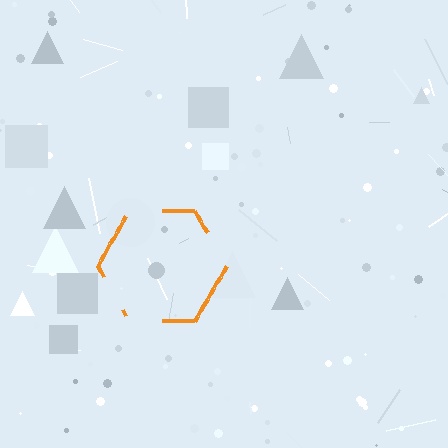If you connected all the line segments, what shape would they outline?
They would outline a hexagon.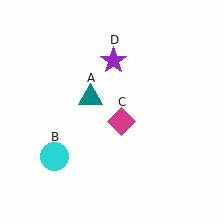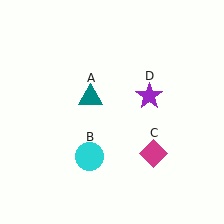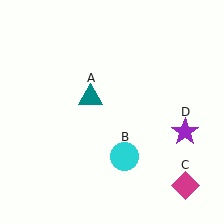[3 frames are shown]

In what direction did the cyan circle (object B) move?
The cyan circle (object B) moved right.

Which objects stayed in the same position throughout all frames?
Teal triangle (object A) remained stationary.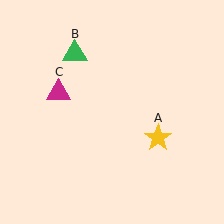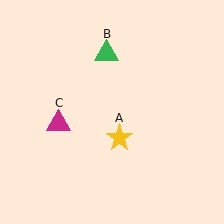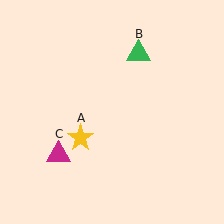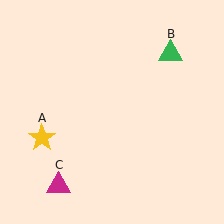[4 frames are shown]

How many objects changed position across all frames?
3 objects changed position: yellow star (object A), green triangle (object B), magenta triangle (object C).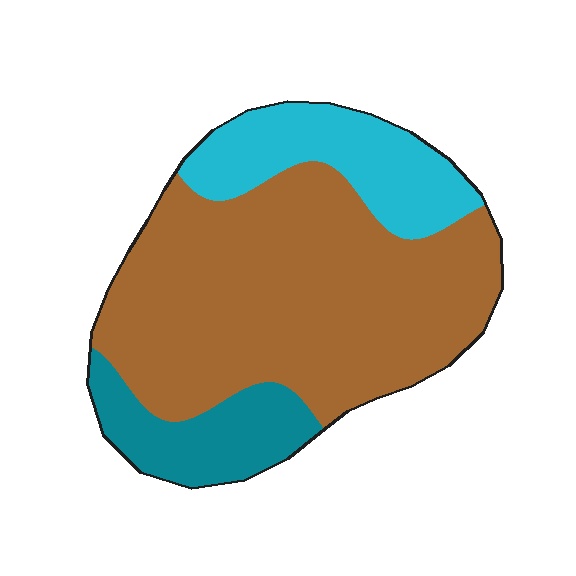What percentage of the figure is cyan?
Cyan covers around 20% of the figure.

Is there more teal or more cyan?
Cyan.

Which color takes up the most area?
Brown, at roughly 65%.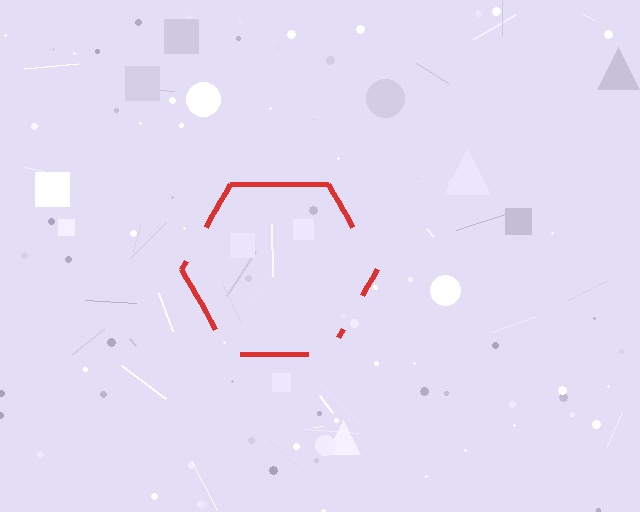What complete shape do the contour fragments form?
The contour fragments form a hexagon.